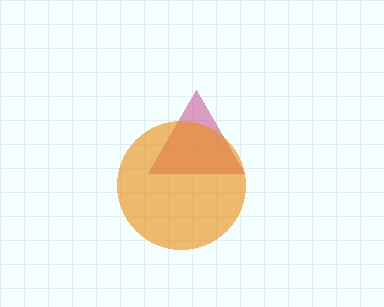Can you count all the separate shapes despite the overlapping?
Yes, there are 2 separate shapes.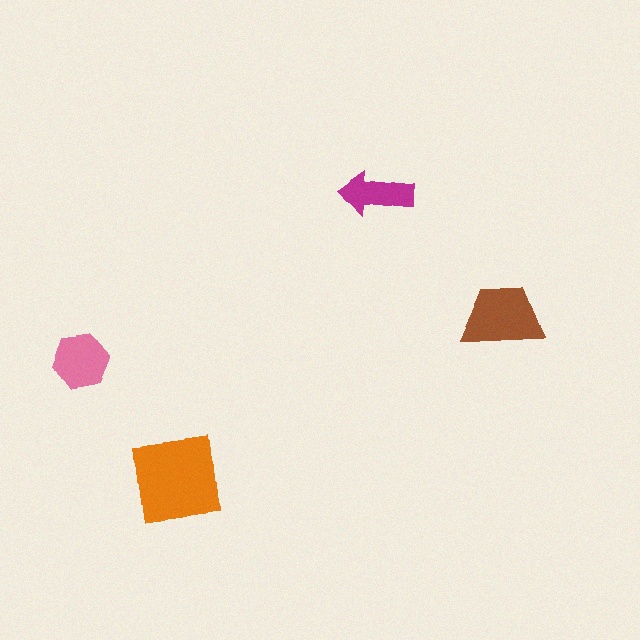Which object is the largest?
The orange square.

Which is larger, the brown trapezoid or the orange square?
The orange square.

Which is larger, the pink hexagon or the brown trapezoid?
The brown trapezoid.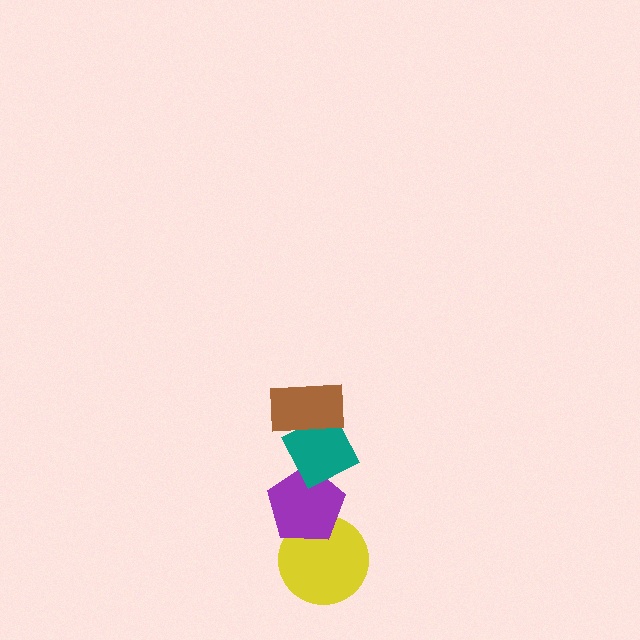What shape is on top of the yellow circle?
The purple pentagon is on top of the yellow circle.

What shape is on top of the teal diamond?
The brown rectangle is on top of the teal diamond.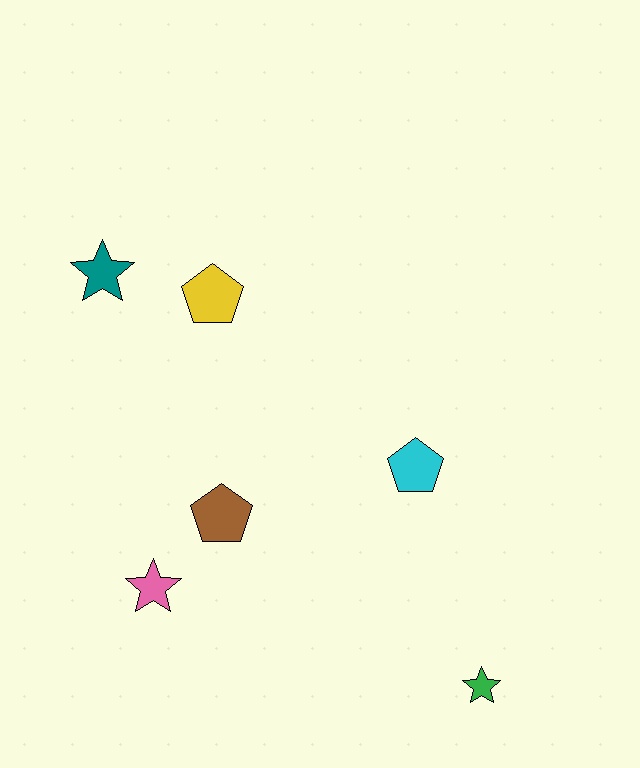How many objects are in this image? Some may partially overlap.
There are 6 objects.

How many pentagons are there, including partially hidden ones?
There are 3 pentagons.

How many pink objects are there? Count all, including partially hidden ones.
There is 1 pink object.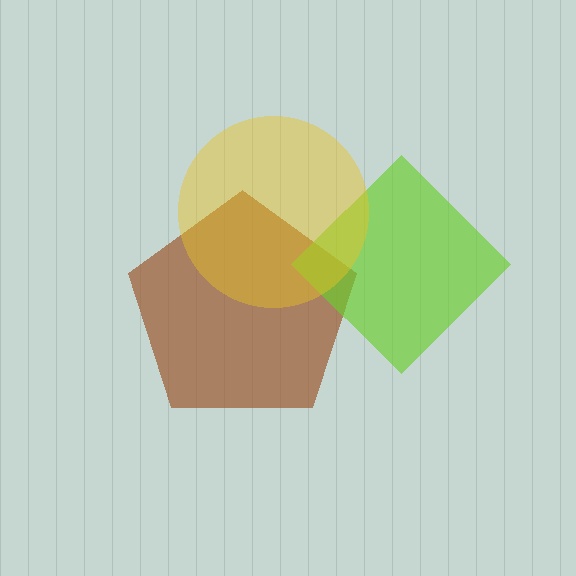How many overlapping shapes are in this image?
There are 3 overlapping shapes in the image.